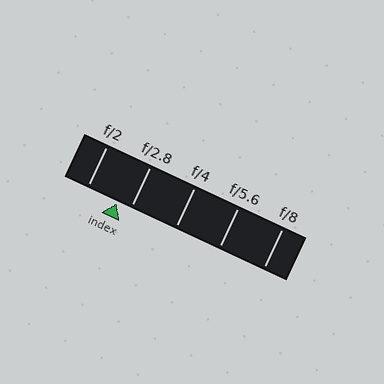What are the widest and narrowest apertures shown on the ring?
The widest aperture shown is f/2 and the narrowest is f/8.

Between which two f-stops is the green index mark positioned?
The index mark is between f/2 and f/2.8.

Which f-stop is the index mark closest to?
The index mark is closest to f/2.8.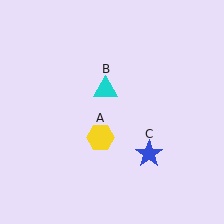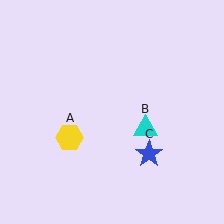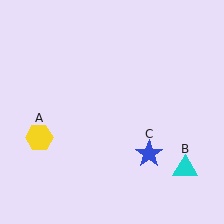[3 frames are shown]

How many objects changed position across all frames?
2 objects changed position: yellow hexagon (object A), cyan triangle (object B).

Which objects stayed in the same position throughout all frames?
Blue star (object C) remained stationary.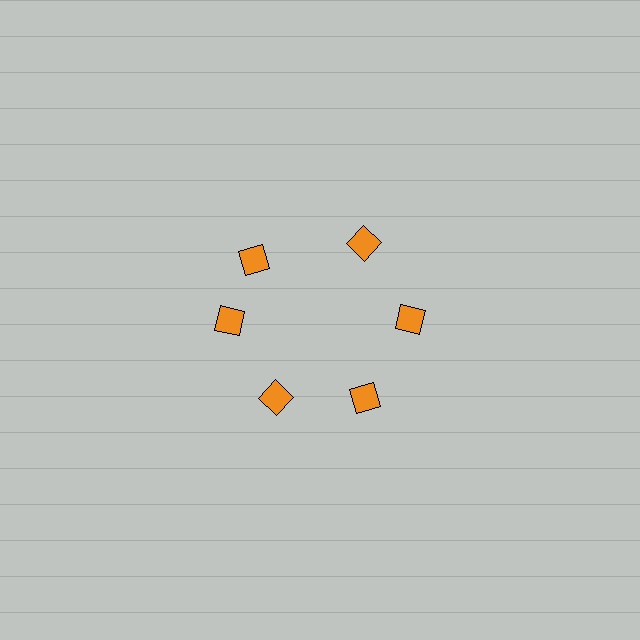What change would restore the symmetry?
The symmetry would be restored by rotating it back into even spacing with its neighbors so that all 6 diamonds sit at equal angles and equal distance from the center.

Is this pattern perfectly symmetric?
No. The 6 orange diamonds are arranged in a ring, but one element near the 11 o'clock position is rotated out of alignment along the ring, breaking the 6-fold rotational symmetry.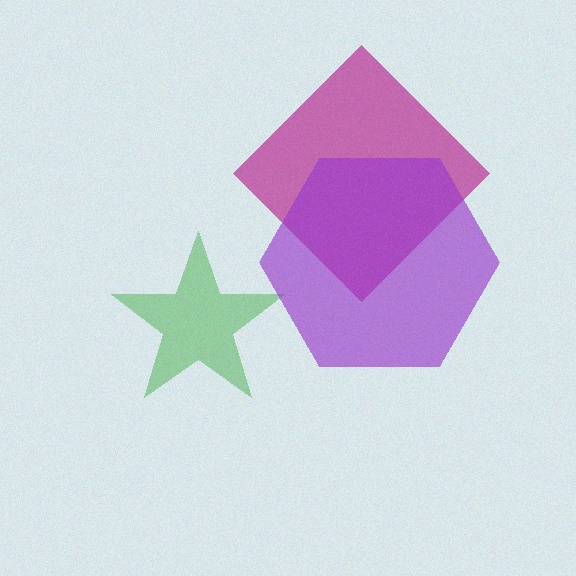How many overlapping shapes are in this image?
There are 3 overlapping shapes in the image.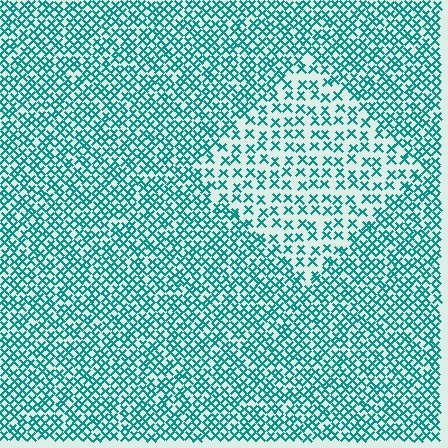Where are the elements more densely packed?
The elements are more densely packed outside the diamond boundary.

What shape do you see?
I see a diamond.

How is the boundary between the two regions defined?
The boundary is defined by a change in element density (approximately 1.9x ratio). All elements are the same color, size, and shape.